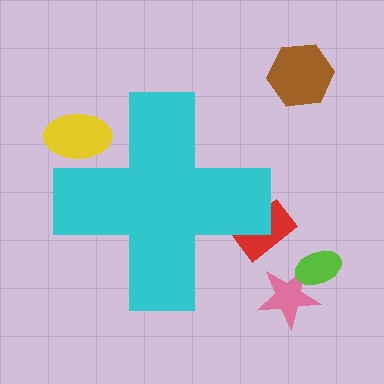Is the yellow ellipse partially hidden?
Yes, the yellow ellipse is partially hidden behind the cyan cross.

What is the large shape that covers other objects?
A cyan cross.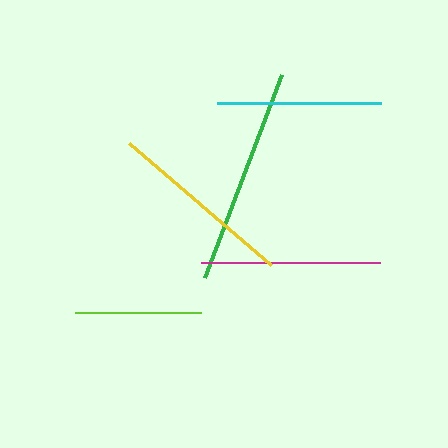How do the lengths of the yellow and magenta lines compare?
The yellow and magenta lines are approximately the same length.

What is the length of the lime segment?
The lime segment is approximately 126 pixels long.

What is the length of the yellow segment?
The yellow segment is approximately 187 pixels long.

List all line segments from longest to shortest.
From longest to shortest: green, yellow, magenta, cyan, lime.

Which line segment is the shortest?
The lime line is the shortest at approximately 126 pixels.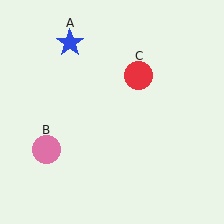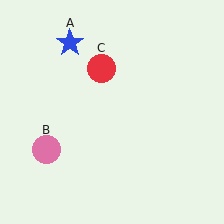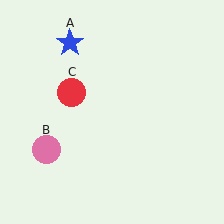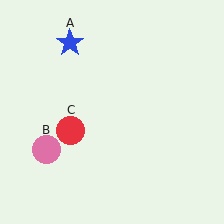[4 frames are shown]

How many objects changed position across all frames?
1 object changed position: red circle (object C).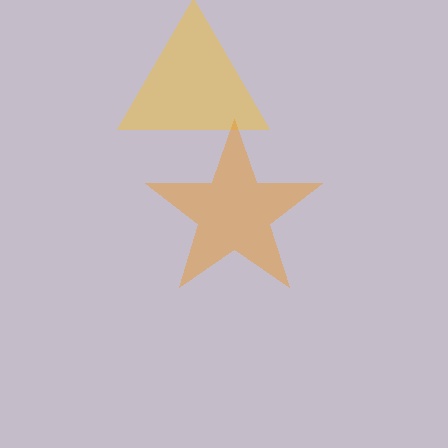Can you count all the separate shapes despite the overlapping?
Yes, there are 2 separate shapes.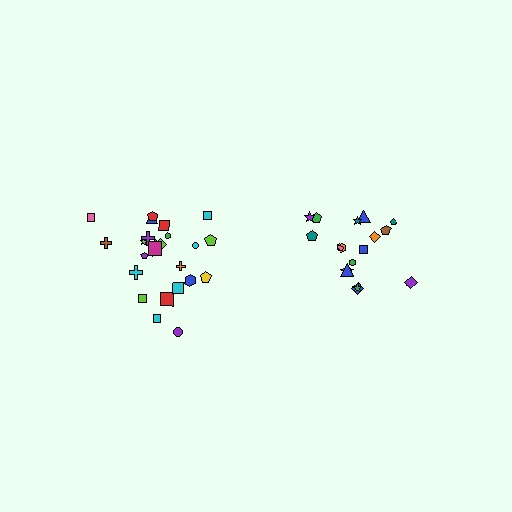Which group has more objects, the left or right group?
The left group.